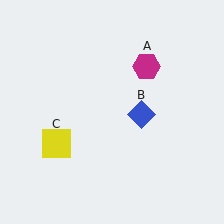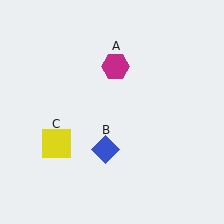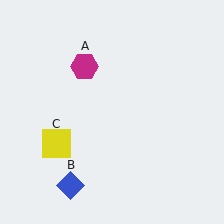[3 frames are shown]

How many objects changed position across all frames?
2 objects changed position: magenta hexagon (object A), blue diamond (object B).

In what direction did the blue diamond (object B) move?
The blue diamond (object B) moved down and to the left.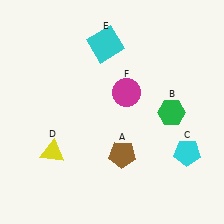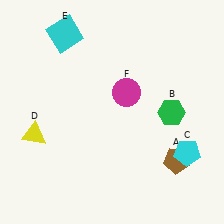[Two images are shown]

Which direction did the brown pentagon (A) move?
The brown pentagon (A) moved right.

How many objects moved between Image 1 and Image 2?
3 objects moved between the two images.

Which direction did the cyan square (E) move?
The cyan square (E) moved left.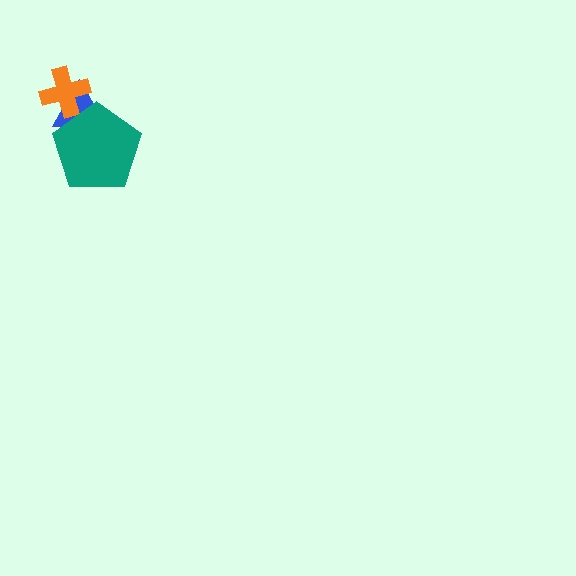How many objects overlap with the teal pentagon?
2 objects overlap with the teal pentagon.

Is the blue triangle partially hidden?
Yes, it is partially covered by another shape.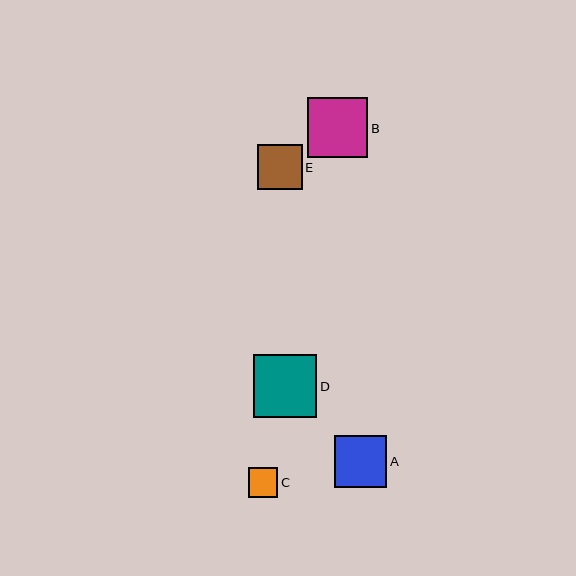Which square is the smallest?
Square C is the smallest with a size of approximately 30 pixels.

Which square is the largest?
Square D is the largest with a size of approximately 63 pixels.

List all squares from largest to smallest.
From largest to smallest: D, B, A, E, C.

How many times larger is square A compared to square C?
Square A is approximately 1.8 times the size of square C.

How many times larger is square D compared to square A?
Square D is approximately 1.2 times the size of square A.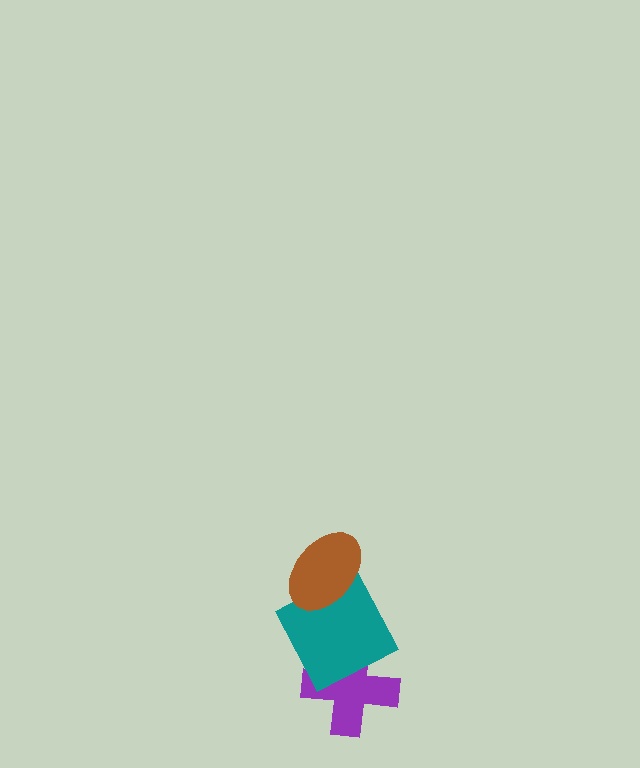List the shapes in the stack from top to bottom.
From top to bottom: the brown ellipse, the teal square, the purple cross.